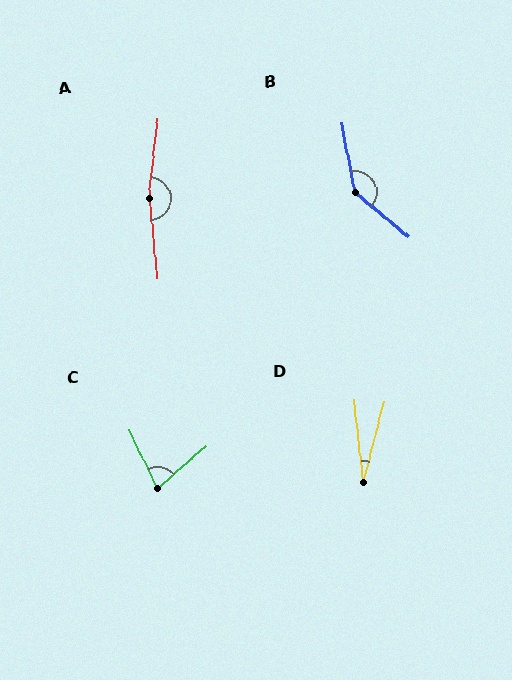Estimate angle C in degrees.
Approximately 74 degrees.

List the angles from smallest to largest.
D (21°), C (74°), B (141°), A (168°).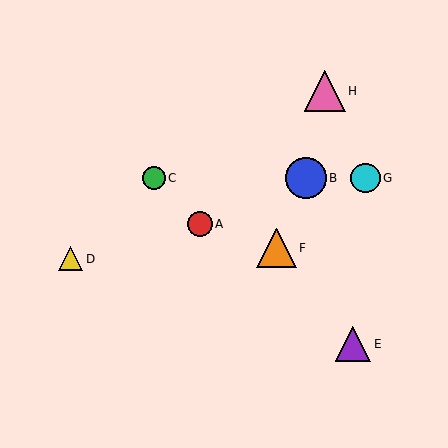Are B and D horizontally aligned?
No, B is at y≈178 and D is at y≈259.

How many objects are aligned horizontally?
3 objects (B, C, G) are aligned horizontally.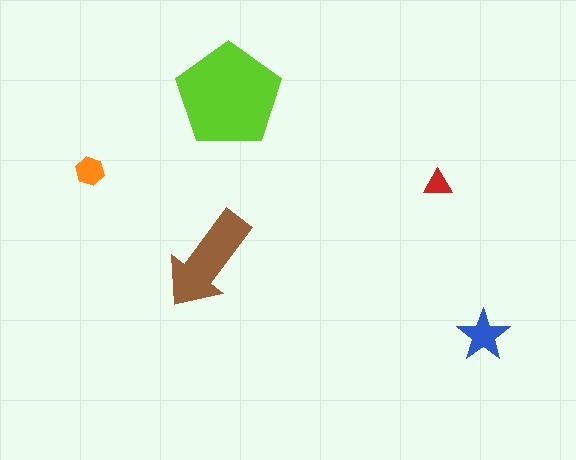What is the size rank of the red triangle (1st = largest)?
5th.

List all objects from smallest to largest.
The red triangle, the orange hexagon, the blue star, the brown arrow, the lime pentagon.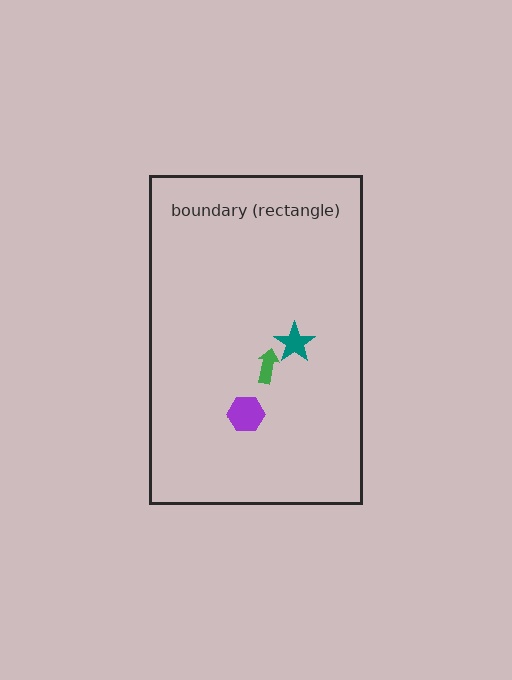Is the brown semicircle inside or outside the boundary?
Inside.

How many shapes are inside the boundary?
4 inside, 0 outside.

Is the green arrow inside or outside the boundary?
Inside.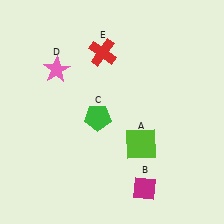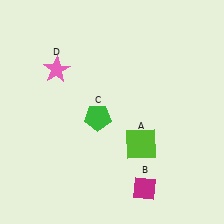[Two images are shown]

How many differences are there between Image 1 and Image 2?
There is 1 difference between the two images.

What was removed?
The red cross (E) was removed in Image 2.